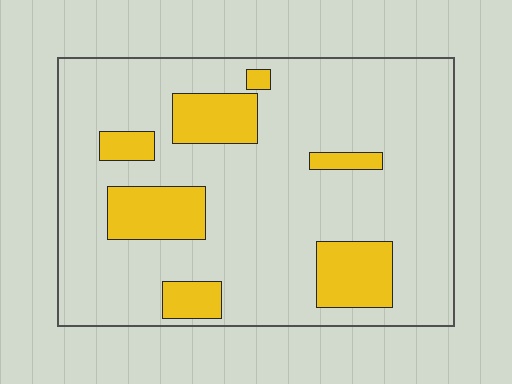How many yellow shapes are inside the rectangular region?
7.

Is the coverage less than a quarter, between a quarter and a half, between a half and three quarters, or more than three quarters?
Less than a quarter.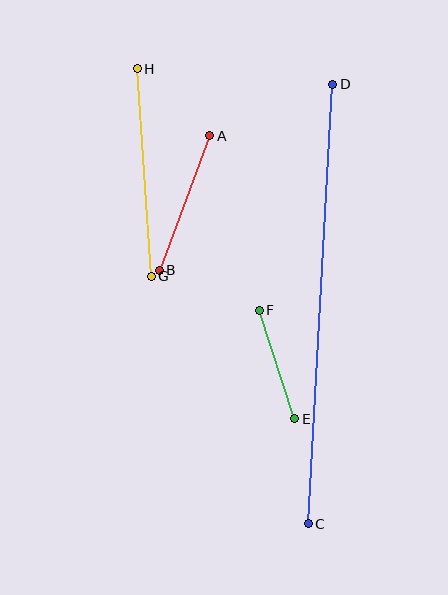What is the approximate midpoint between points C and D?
The midpoint is at approximately (321, 304) pixels.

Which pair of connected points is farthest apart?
Points C and D are farthest apart.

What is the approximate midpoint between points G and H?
The midpoint is at approximately (144, 172) pixels.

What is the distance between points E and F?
The distance is approximately 114 pixels.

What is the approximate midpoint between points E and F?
The midpoint is at approximately (277, 364) pixels.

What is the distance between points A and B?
The distance is approximately 144 pixels.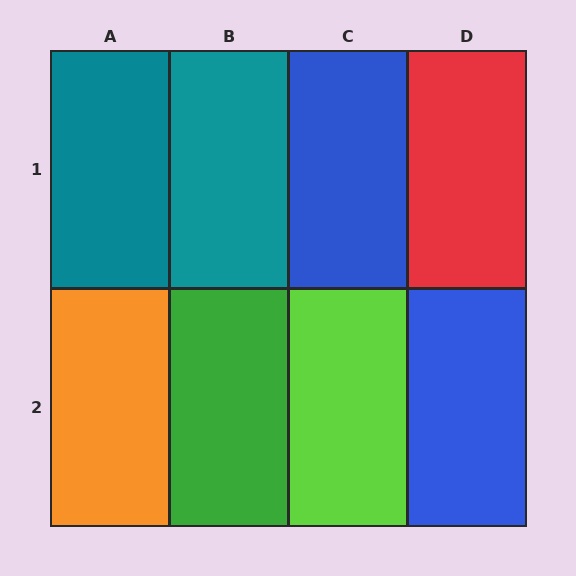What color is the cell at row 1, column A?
Teal.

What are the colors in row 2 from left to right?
Orange, green, lime, blue.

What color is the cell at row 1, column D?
Red.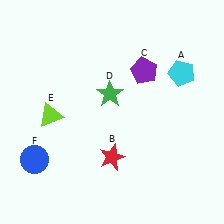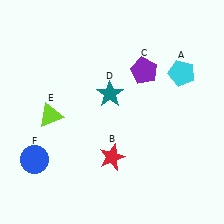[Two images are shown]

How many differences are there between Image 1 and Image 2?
There is 1 difference between the two images.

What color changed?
The star (D) changed from green in Image 1 to teal in Image 2.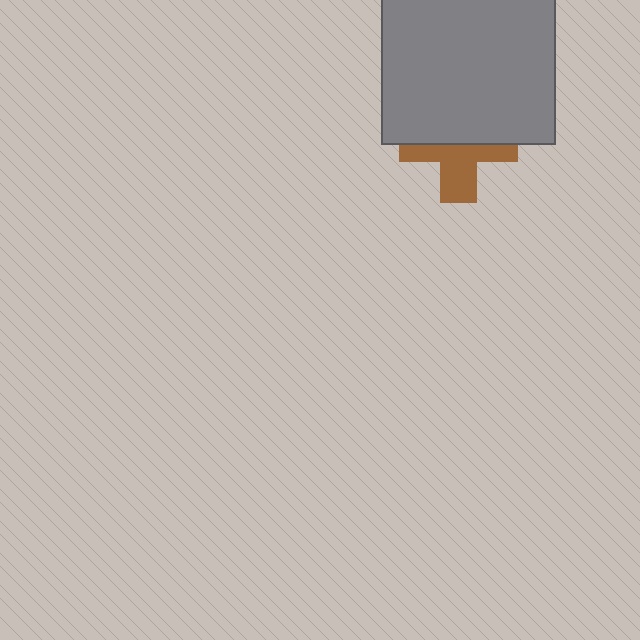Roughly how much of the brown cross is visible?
About half of it is visible (roughly 47%).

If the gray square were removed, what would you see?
You would see the complete brown cross.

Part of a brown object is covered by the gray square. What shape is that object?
It is a cross.